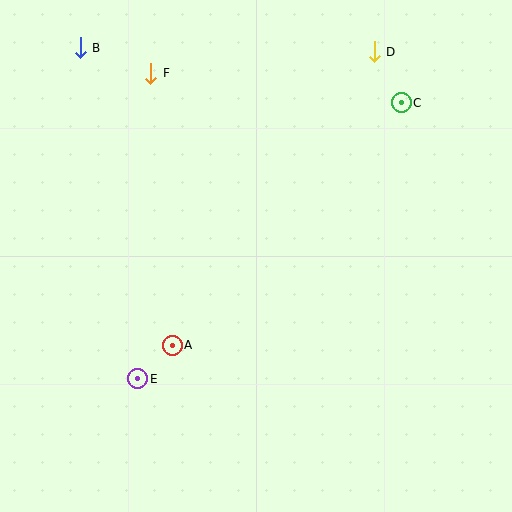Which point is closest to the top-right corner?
Point D is closest to the top-right corner.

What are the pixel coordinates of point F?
Point F is at (151, 73).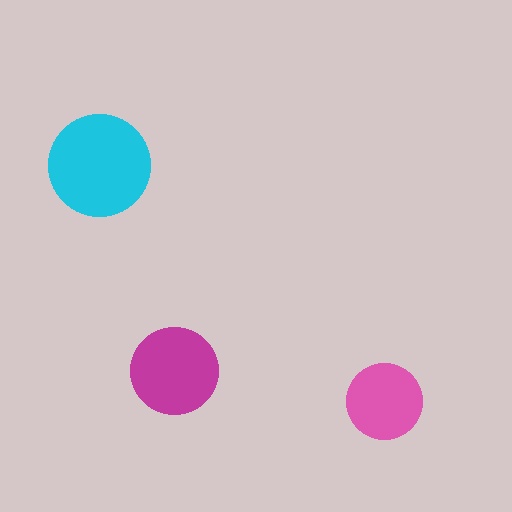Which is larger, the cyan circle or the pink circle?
The cyan one.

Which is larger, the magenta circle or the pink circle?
The magenta one.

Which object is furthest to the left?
The cyan circle is leftmost.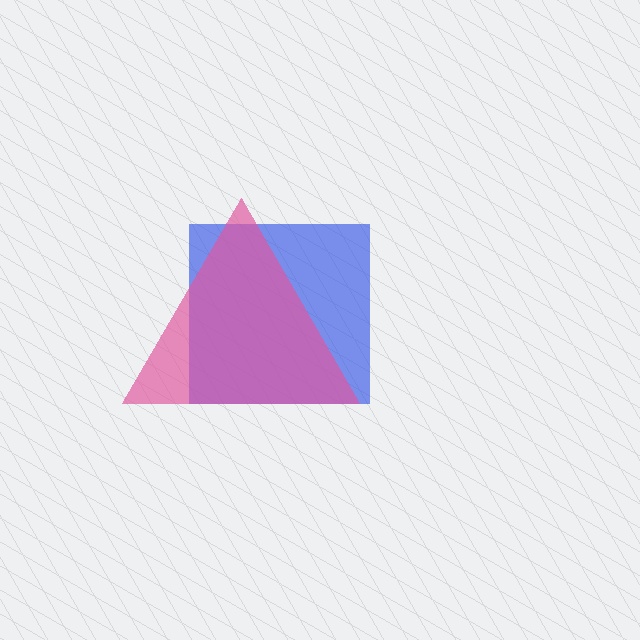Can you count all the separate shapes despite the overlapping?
Yes, there are 2 separate shapes.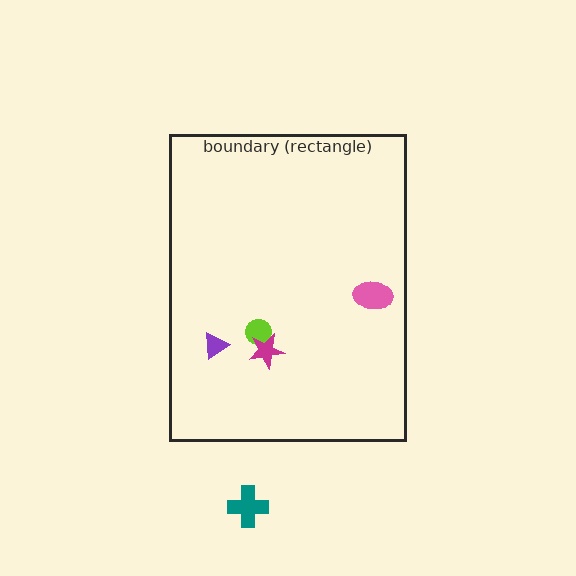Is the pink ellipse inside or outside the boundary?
Inside.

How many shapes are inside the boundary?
4 inside, 1 outside.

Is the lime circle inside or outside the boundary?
Inside.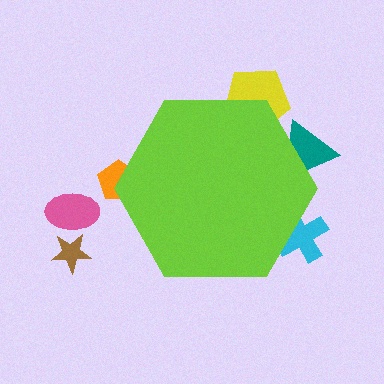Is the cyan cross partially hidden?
Yes, the cyan cross is partially hidden behind the lime hexagon.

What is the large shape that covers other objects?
A lime hexagon.